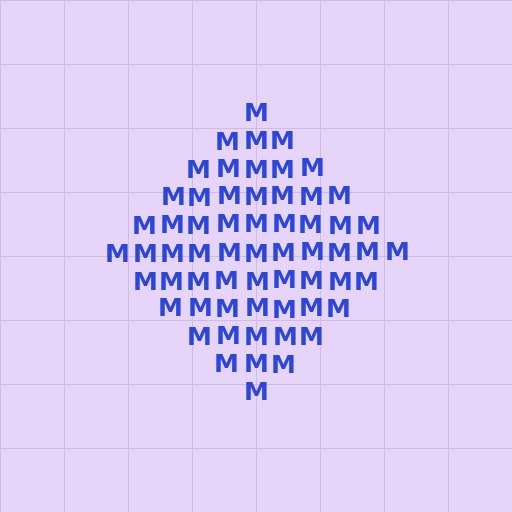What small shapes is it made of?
It is made of small letter M's.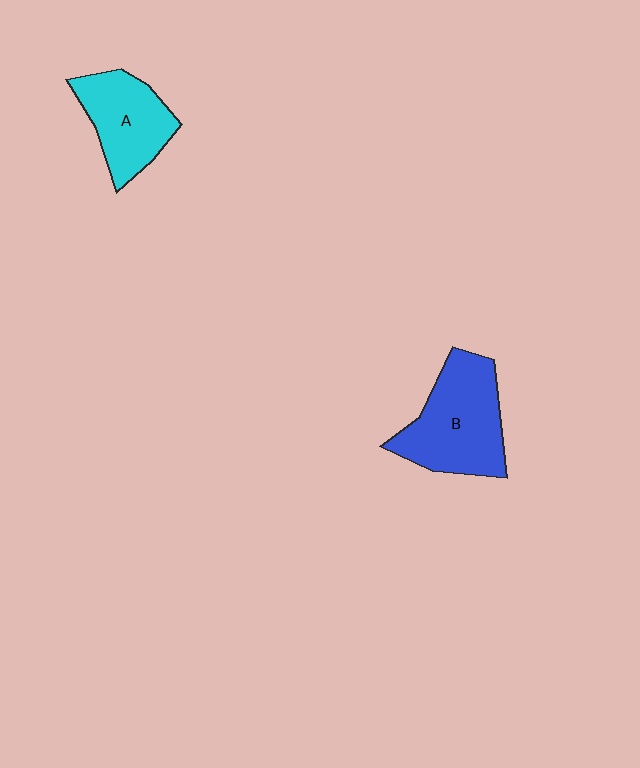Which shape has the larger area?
Shape B (blue).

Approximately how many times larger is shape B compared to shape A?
Approximately 1.3 times.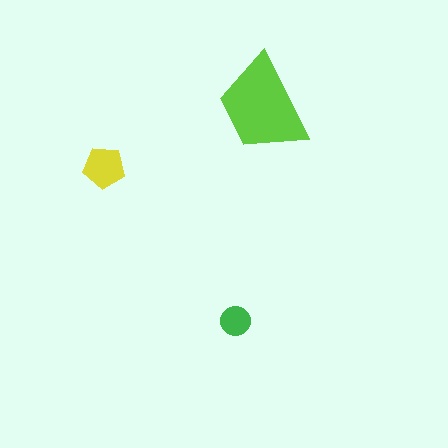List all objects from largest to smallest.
The lime trapezoid, the yellow pentagon, the green circle.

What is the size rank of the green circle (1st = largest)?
3rd.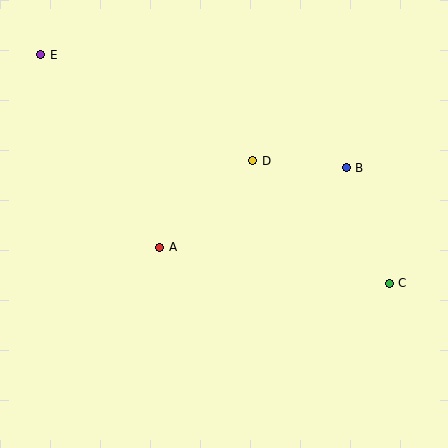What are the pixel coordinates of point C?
Point C is at (389, 283).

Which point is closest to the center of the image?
Point A at (160, 247) is closest to the center.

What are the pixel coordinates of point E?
Point E is at (41, 55).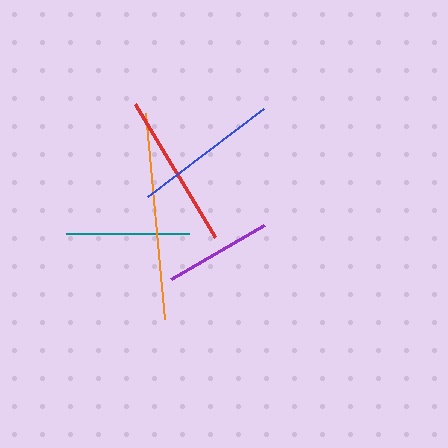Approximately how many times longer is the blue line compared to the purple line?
The blue line is approximately 1.4 times the length of the purple line.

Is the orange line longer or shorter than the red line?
The orange line is longer than the red line.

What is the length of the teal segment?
The teal segment is approximately 123 pixels long.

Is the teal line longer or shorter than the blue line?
The blue line is longer than the teal line.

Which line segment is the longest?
The orange line is the longest at approximately 207 pixels.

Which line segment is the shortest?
The purple line is the shortest at approximately 108 pixels.